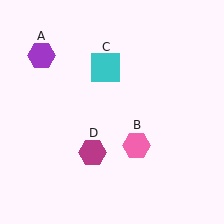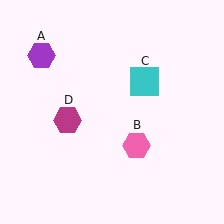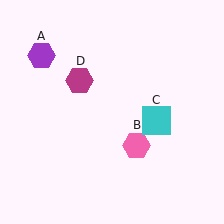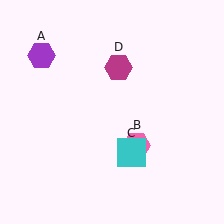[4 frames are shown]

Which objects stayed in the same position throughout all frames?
Purple hexagon (object A) and pink hexagon (object B) remained stationary.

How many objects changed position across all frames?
2 objects changed position: cyan square (object C), magenta hexagon (object D).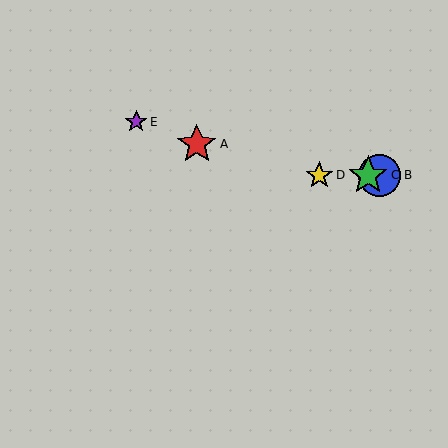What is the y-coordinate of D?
Object D is at y≈175.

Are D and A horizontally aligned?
No, D is at y≈175 and A is at y≈144.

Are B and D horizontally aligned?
Yes, both are at y≈175.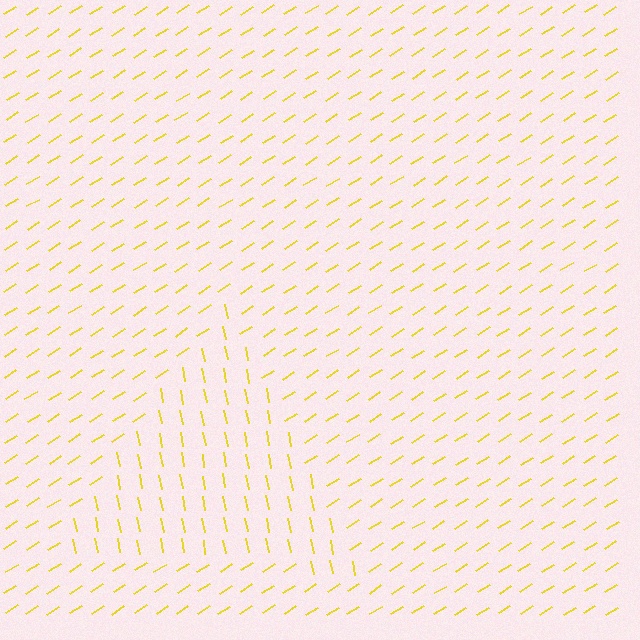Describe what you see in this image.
The image is filled with small yellow line segments. A triangle region in the image has lines oriented differently from the surrounding lines, creating a visible texture boundary.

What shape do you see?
I see a triangle.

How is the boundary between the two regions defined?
The boundary is defined purely by a change in line orientation (approximately 68 degrees difference). All lines are the same color and thickness.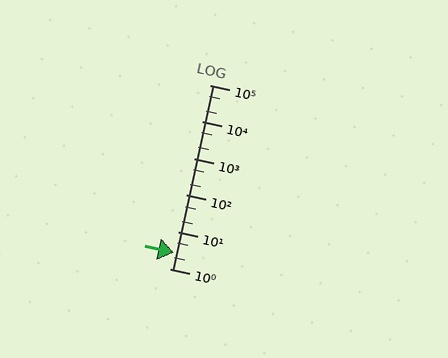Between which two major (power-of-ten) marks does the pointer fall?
The pointer is between 1 and 10.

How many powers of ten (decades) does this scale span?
The scale spans 5 decades, from 1 to 100000.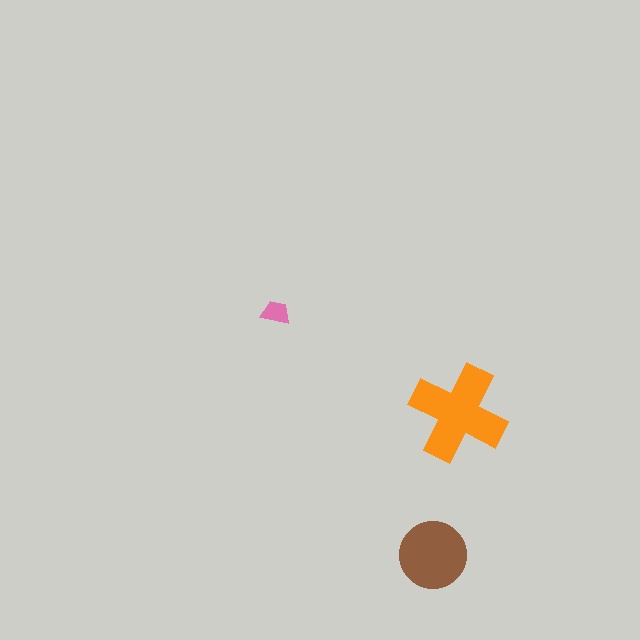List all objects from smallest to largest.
The pink trapezoid, the brown circle, the orange cross.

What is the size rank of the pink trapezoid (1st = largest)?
3rd.